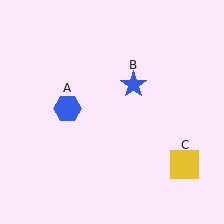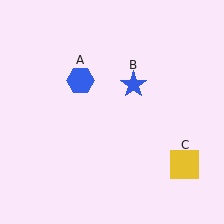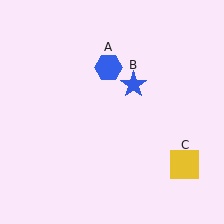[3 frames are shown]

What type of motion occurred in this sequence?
The blue hexagon (object A) rotated clockwise around the center of the scene.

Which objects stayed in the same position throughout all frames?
Blue star (object B) and yellow square (object C) remained stationary.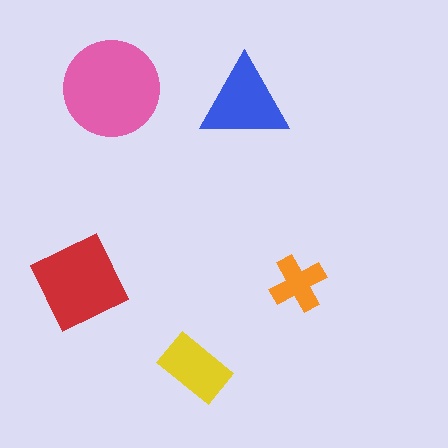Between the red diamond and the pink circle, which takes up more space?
The pink circle.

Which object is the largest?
The pink circle.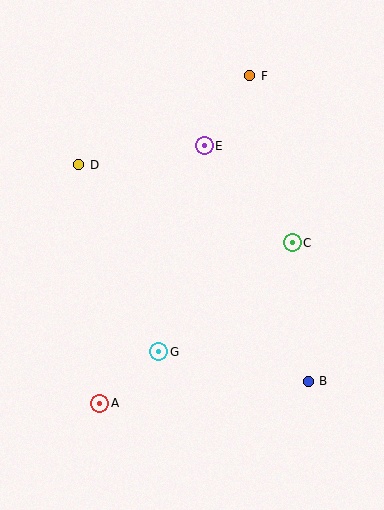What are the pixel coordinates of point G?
Point G is at (159, 352).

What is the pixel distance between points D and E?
The distance between D and E is 127 pixels.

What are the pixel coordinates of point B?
Point B is at (308, 381).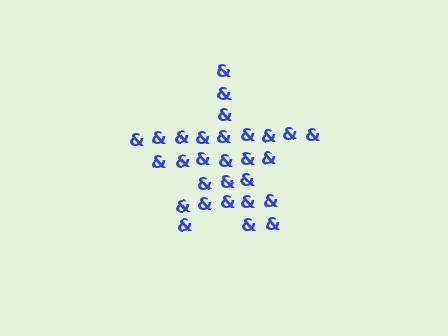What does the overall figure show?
The overall figure shows a star.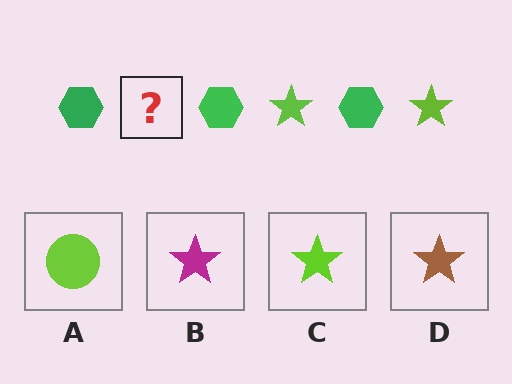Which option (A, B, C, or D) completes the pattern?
C.